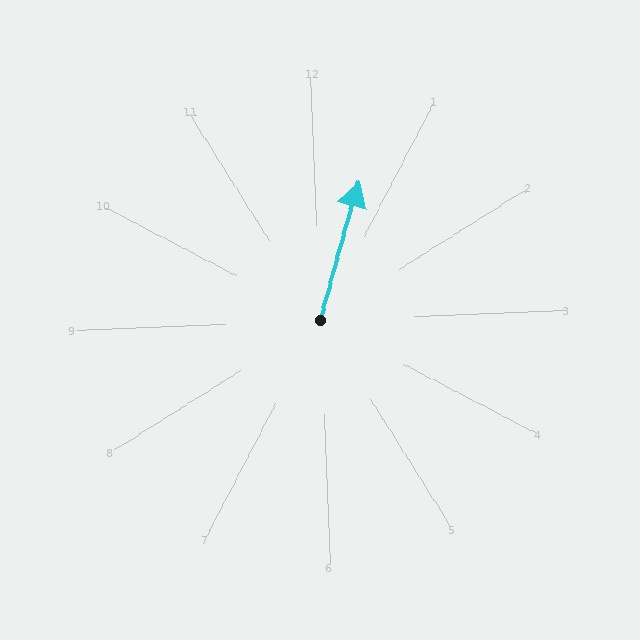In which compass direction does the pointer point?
North.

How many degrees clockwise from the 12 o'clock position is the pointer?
Approximately 18 degrees.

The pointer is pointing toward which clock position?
Roughly 1 o'clock.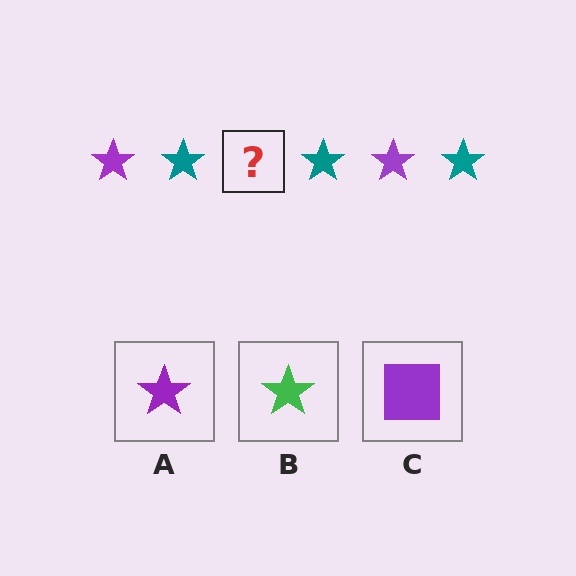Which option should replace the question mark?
Option A.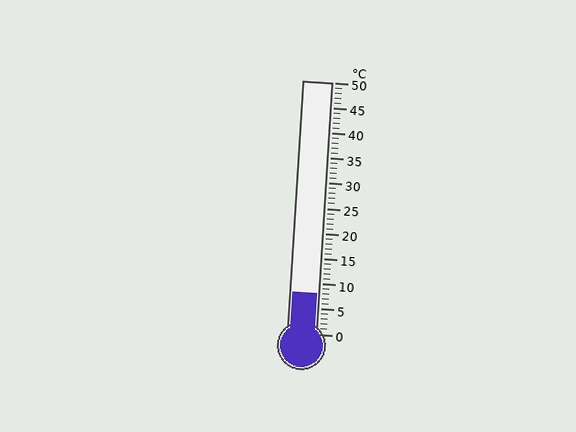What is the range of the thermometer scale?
The thermometer scale ranges from 0°C to 50°C.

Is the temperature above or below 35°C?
The temperature is below 35°C.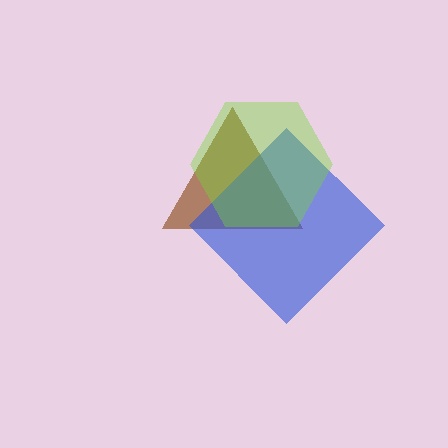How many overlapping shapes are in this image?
There are 3 overlapping shapes in the image.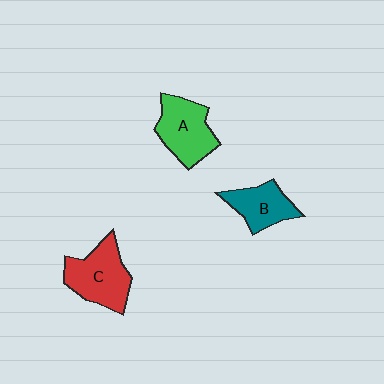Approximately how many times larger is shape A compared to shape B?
Approximately 1.3 times.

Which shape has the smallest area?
Shape B (teal).